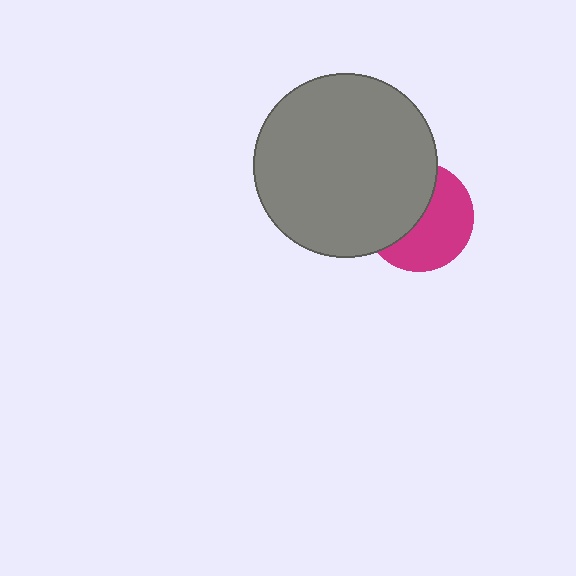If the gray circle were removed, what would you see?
You would see the complete magenta circle.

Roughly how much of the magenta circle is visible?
About half of it is visible (roughly 53%).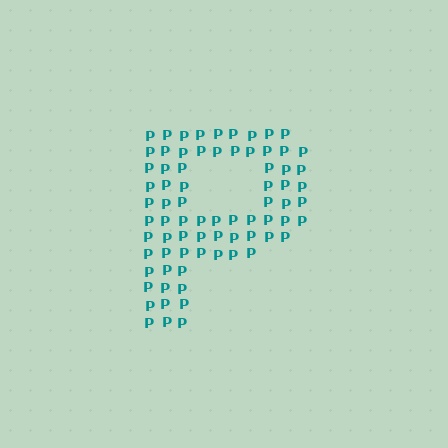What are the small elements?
The small elements are letter P's.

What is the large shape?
The large shape is the letter P.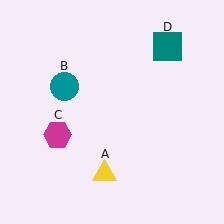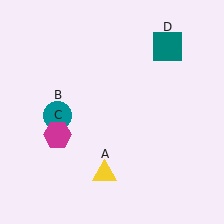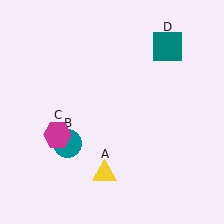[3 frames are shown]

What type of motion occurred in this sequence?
The teal circle (object B) rotated counterclockwise around the center of the scene.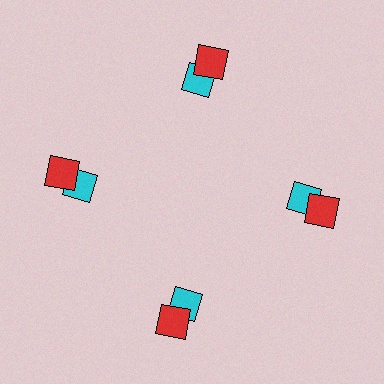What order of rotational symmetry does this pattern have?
This pattern has 4-fold rotational symmetry.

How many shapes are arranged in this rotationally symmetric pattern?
There are 8 shapes, arranged in 4 groups of 2.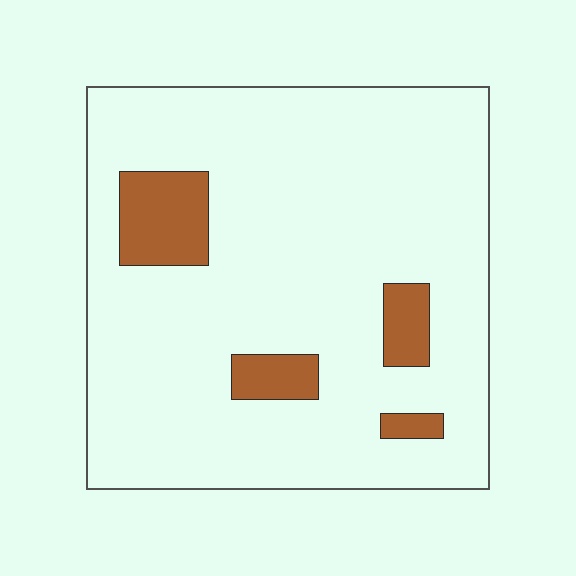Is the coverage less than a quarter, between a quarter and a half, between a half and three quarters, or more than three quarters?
Less than a quarter.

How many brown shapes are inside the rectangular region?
4.